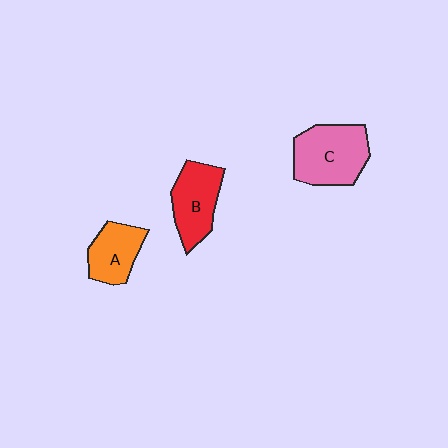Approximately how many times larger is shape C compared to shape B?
Approximately 1.3 times.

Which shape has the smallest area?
Shape A (orange).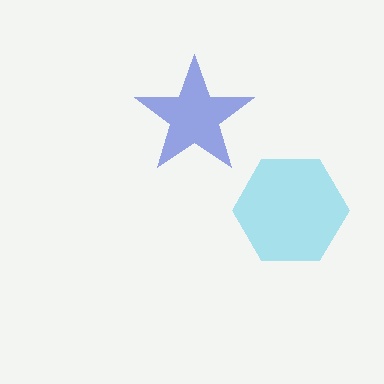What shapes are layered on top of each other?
The layered shapes are: a cyan hexagon, a blue star.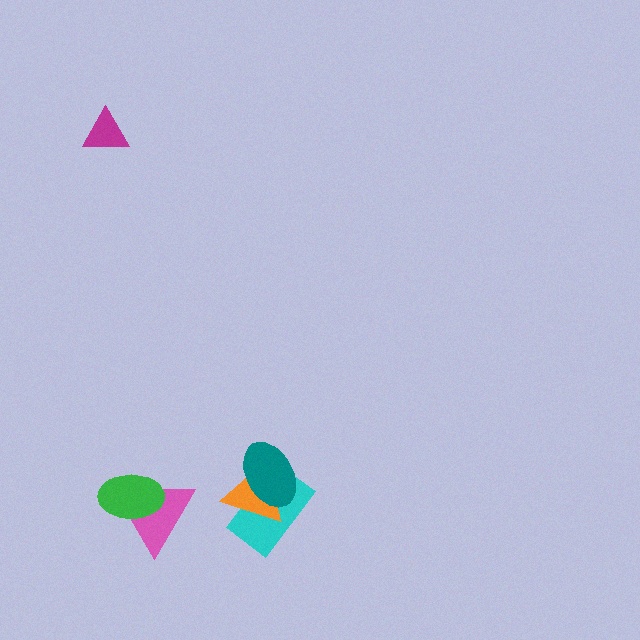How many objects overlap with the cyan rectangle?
2 objects overlap with the cyan rectangle.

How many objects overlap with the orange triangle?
2 objects overlap with the orange triangle.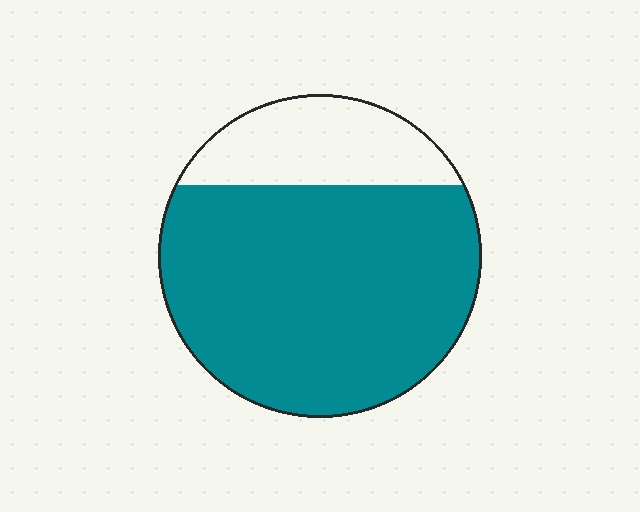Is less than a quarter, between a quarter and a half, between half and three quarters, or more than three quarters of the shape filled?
More than three quarters.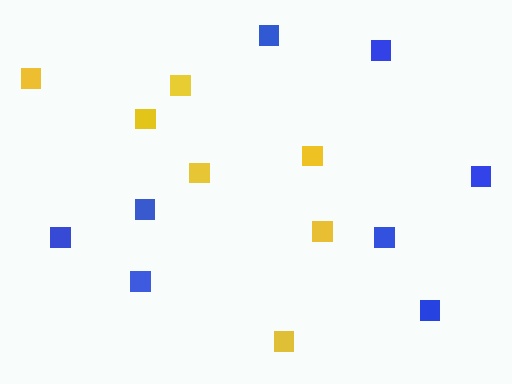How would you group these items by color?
There are 2 groups: one group of blue squares (8) and one group of yellow squares (7).